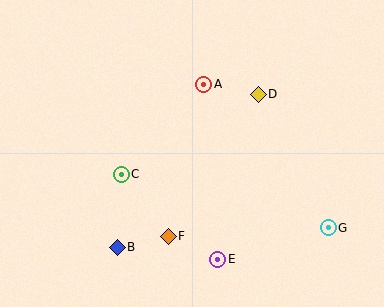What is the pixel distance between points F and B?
The distance between F and B is 52 pixels.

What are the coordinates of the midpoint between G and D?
The midpoint between G and D is at (293, 161).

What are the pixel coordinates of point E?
Point E is at (218, 259).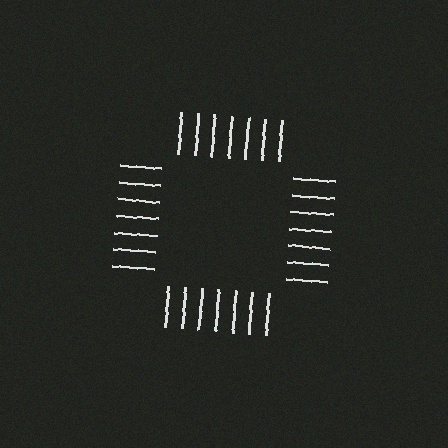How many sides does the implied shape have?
4 sides — the line-ends trace a square.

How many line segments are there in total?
28 — 7 along each of the 4 edges.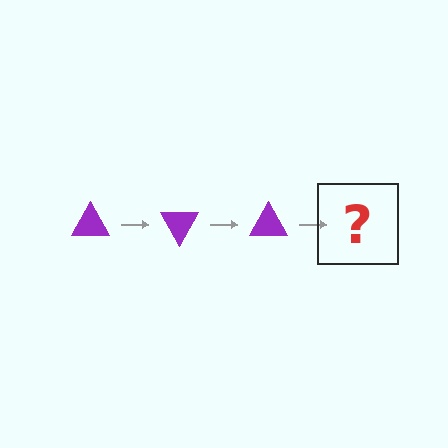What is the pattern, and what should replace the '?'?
The pattern is that the triangle rotates 60 degrees each step. The '?' should be a purple triangle rotated 180 degrees.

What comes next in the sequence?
The next element should be a purple triangle rotated 180 degrees.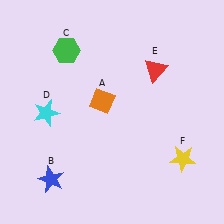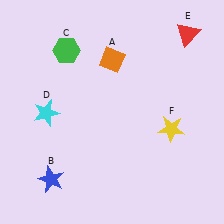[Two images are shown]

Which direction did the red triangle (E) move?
The red triangle (E) moved up.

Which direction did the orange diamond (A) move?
The orange diamond (A) moved up.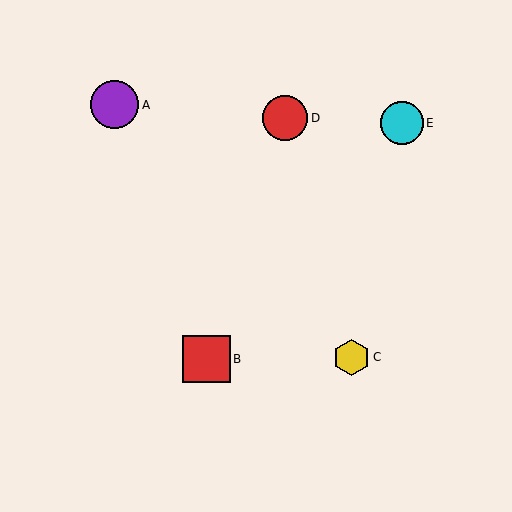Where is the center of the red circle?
The center of the red circle is at (285, 118).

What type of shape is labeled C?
Shape C is a yellow hexagon.